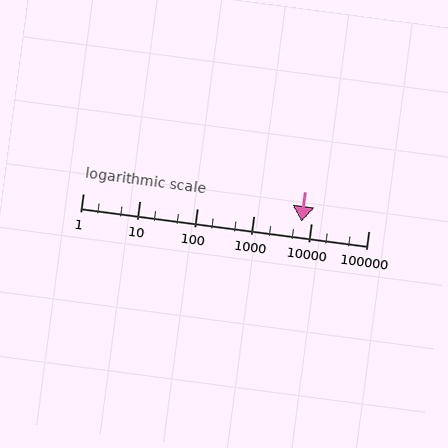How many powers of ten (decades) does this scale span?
The scale spans 5 decades, from 1 to 100000.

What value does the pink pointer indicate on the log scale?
The pointer indicates approximately 6800.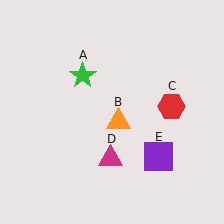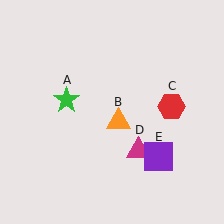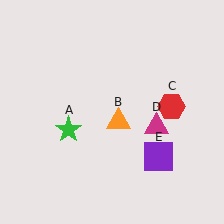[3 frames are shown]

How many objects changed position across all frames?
2 objects changed position: green star (object A), magenta triangle (object D).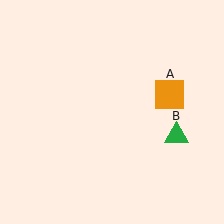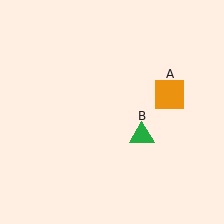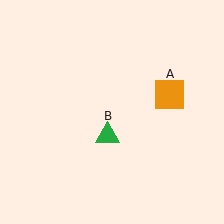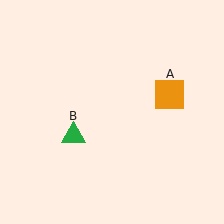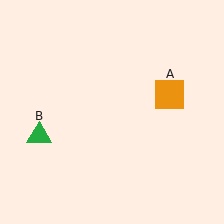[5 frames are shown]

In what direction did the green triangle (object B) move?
The green triangle (object B) moved left.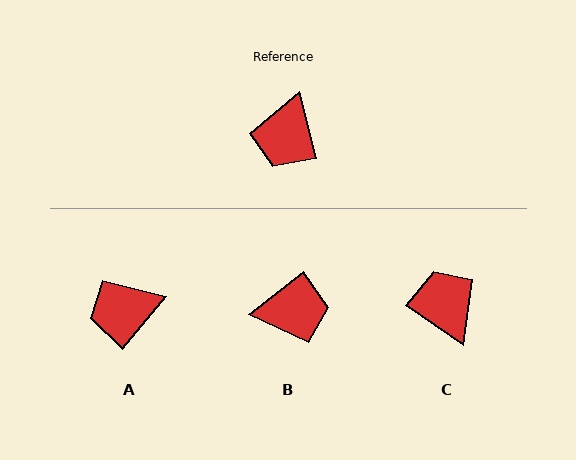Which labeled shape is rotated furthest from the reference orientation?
C, about 138 degrees away.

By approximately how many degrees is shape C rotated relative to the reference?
Approximately 138 degrees clockwise.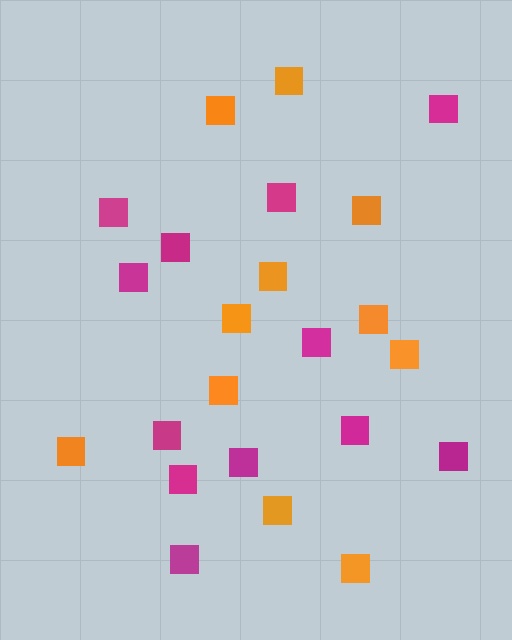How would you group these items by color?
There are 2 groups: one group of magenta squares (12) and one group of orange squares (11).